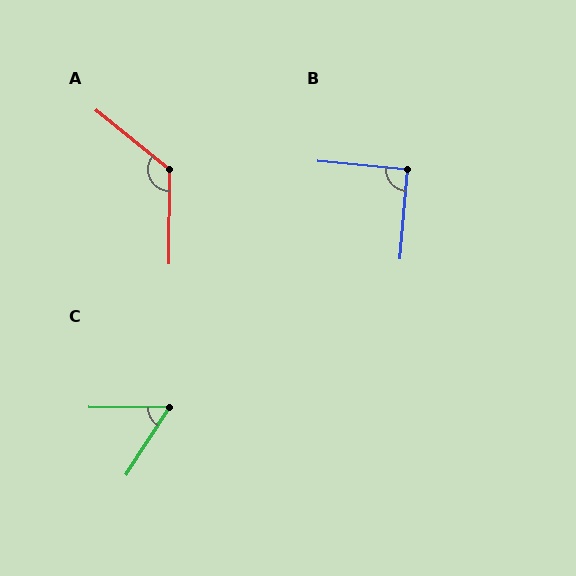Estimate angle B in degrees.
Approximately 90 degrees.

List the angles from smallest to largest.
C (58°), B (90°), A (128°).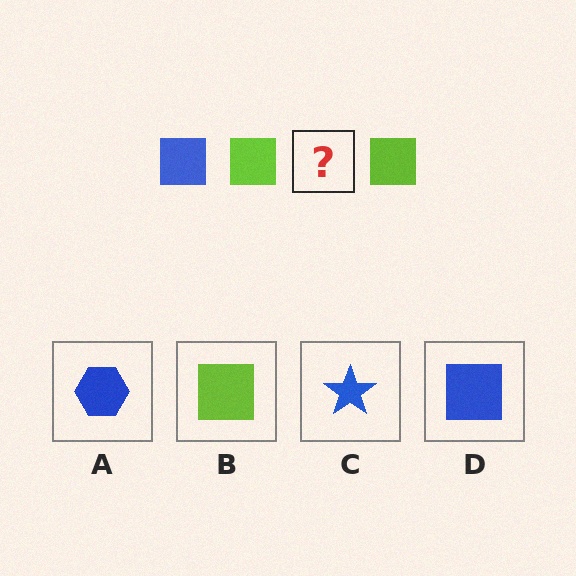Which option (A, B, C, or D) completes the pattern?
D.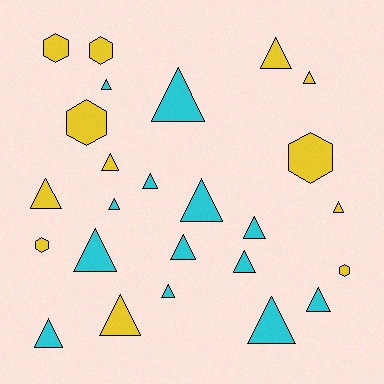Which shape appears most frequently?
Triangle, with 19 objects.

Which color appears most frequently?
Cyan, with 13 objects.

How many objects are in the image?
There are 25 objects.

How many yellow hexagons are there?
There are 6 yellow hexagons.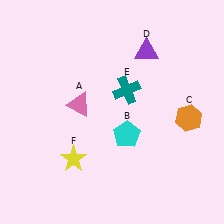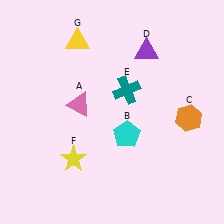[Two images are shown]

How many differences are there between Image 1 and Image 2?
There is 1 difference between the two images.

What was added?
A yellow triangle (G) was added in Image 2.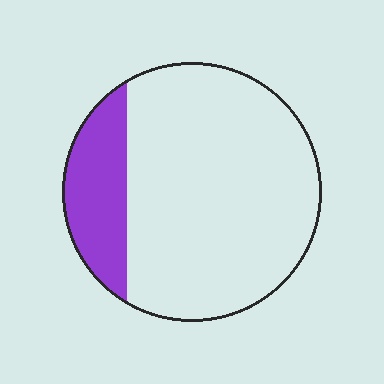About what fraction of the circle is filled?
About one fifth (1/5).